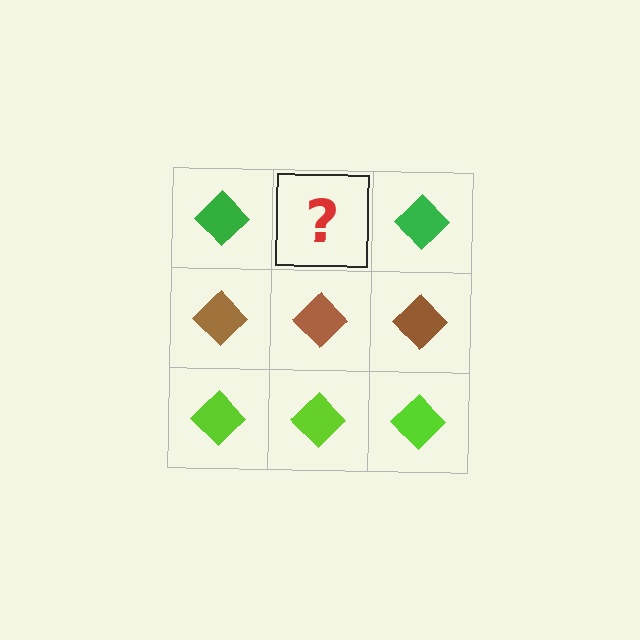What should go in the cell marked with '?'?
The missing cell should contain a green diamond.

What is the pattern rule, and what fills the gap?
The rule is that each row has a consistent color. The gap should be filled with a green diamond.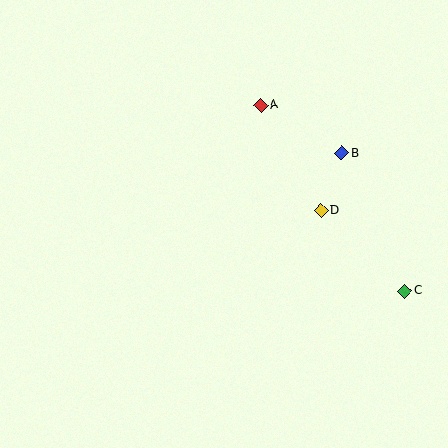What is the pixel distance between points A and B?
The distance between A and B is 94 pixels.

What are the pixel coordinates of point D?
Point D is at (321, 210).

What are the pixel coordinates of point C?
Point C is at (405, 291).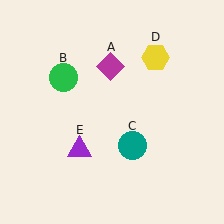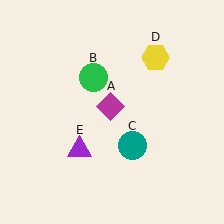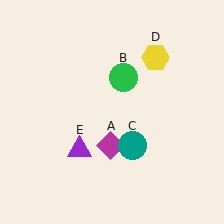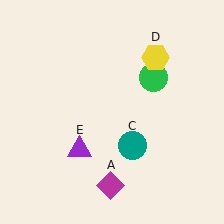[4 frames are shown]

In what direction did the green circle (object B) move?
The green circle (object B) moved right.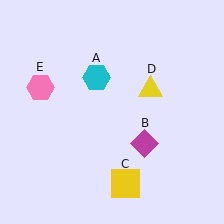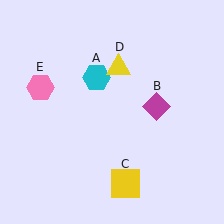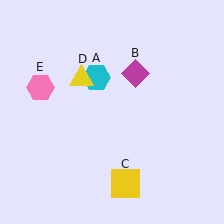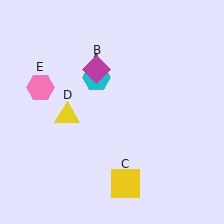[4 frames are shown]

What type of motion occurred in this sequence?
The magenta diamond (object B), yellow triangle (object D) rotated counterclockwise around the center of the scene.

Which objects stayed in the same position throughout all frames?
Cyan hexagon (object A) and yellow square (object C) and pink hexagon (object E) remained stationary.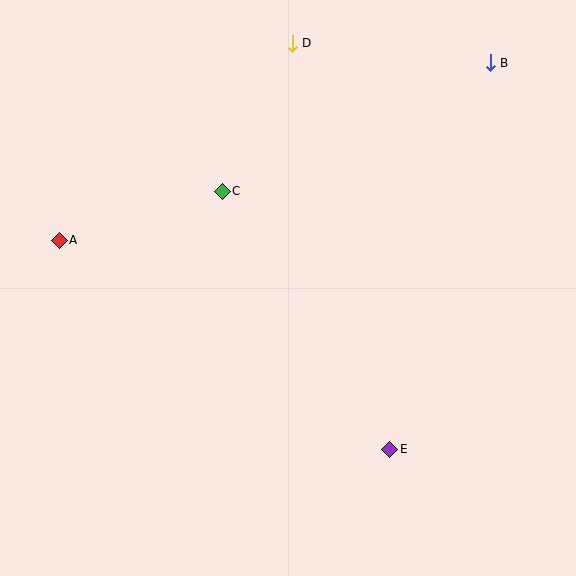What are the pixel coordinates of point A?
Point A is at (59, 240).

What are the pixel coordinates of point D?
Point D is at (292, 43).